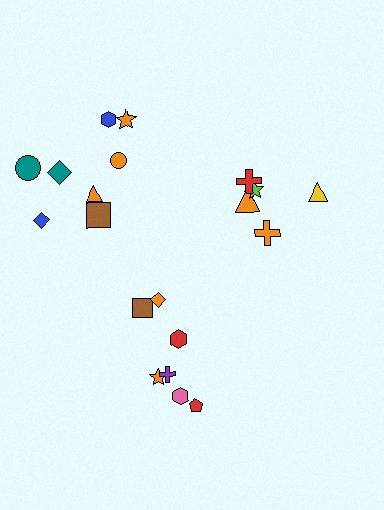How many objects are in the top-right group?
There are 5 objects.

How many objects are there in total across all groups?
There are 20 objects.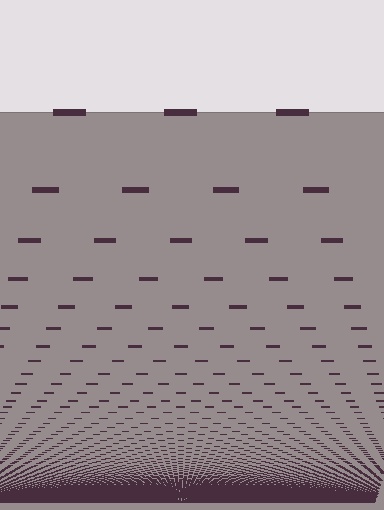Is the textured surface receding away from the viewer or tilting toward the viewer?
The surface appears to tilt toward the viewer. Texture elements get larger and sparser toward the top.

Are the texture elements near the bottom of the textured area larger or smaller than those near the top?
Smaller. The gradient is inverted — elements near the bottom are smaller and denser.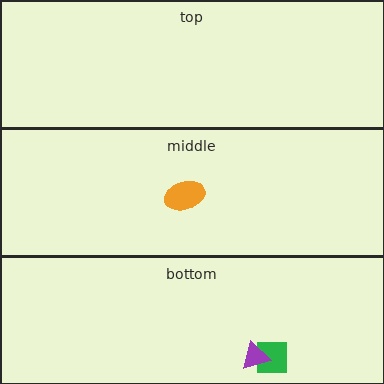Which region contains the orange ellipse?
The middle region.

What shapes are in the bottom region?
The green square, the purple triangle.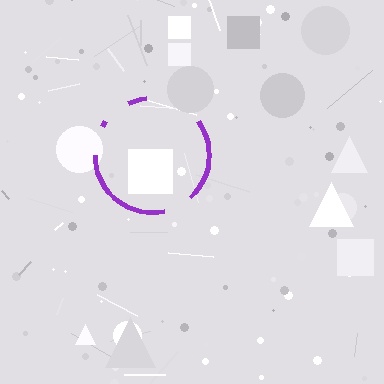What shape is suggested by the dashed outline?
The dashed outline suggests a circle.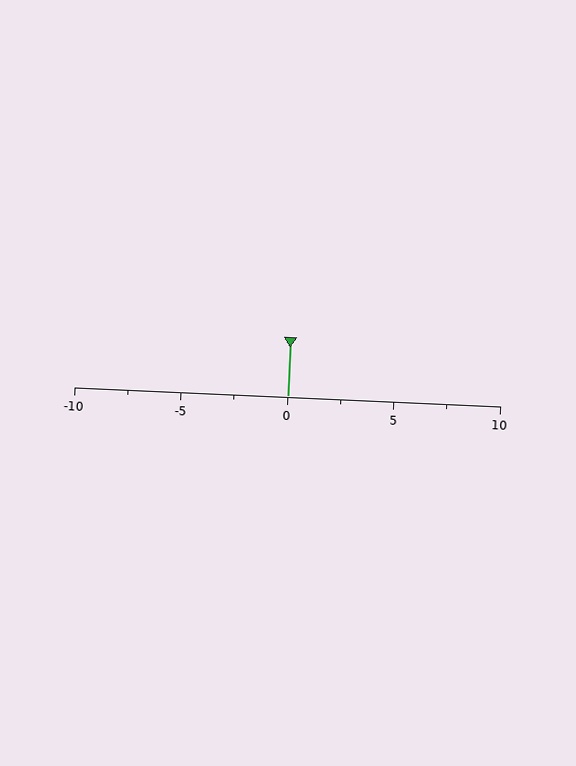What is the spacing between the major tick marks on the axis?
The major ticks are spaced 5 apart.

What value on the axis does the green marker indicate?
The marker indicates approximately 0.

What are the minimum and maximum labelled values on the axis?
The axis runs from -10 to 10.